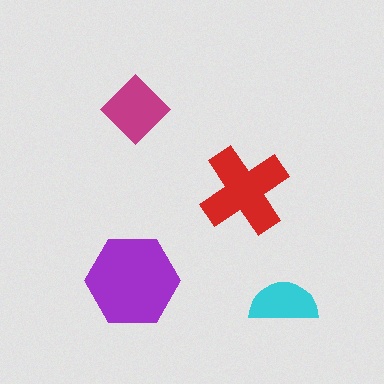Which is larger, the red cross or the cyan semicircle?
The red cross.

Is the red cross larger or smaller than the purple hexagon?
Smaller.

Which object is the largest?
The purple hexagon.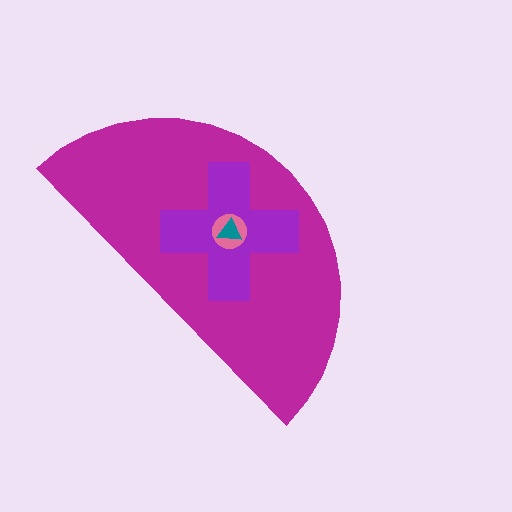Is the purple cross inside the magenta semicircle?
Yes.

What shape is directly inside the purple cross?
The pink circle.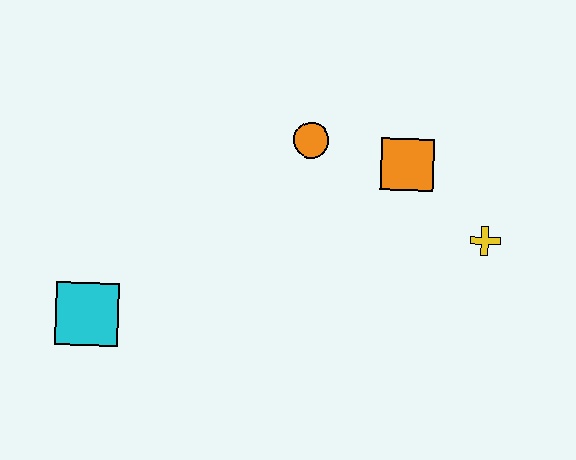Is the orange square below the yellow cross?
No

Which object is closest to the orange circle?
The orange square is closest to the orange circle.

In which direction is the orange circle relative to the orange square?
The orange circle is to the left of the orange square.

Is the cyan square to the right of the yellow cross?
No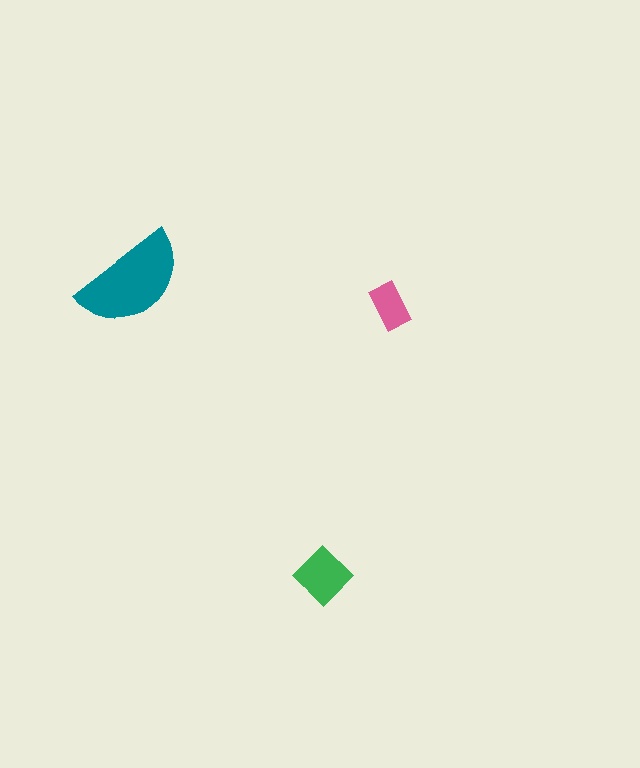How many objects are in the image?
There are 3 objects in the image.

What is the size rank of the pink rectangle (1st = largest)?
3rd.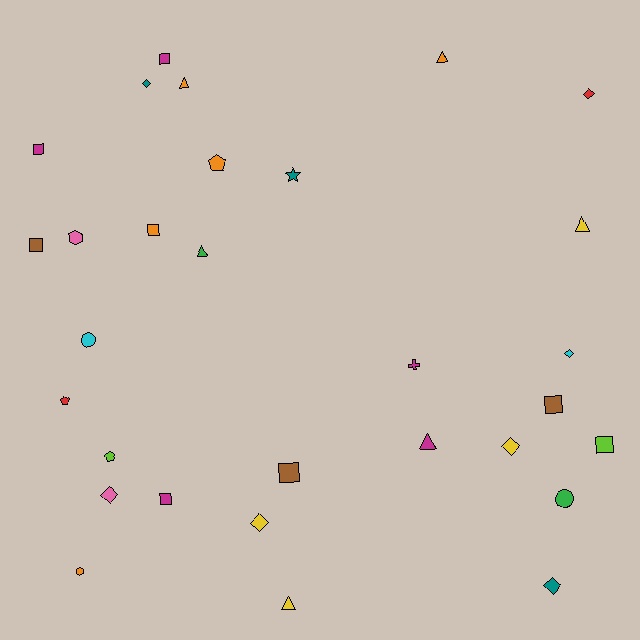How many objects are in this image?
There are 30 objects.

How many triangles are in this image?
There are 6 triangles.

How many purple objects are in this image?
There are no purple objects.